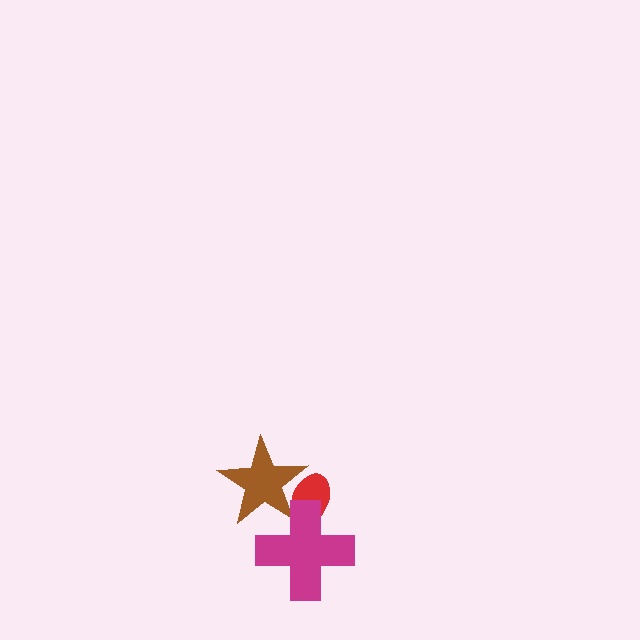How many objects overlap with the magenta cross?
2 objects overlap with the magenta cross.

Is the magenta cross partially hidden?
No, no other shape covers it.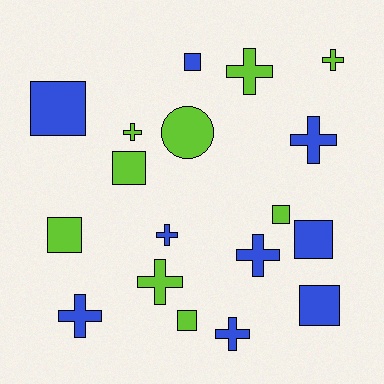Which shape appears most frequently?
Cross, with 9 objects.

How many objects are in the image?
There are 18 objects.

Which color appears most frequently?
Blue, with 9 objects.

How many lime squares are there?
There are 4 lime squares.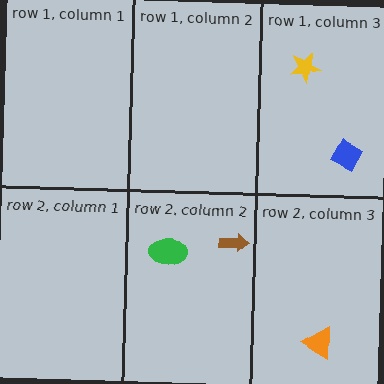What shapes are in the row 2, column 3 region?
The orange triangle.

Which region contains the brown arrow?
The row 2, column 2 region.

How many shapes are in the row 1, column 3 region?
2.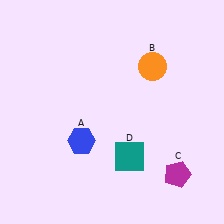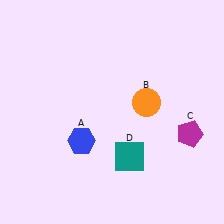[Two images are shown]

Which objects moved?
The objects that moved are: the orange circle (B), the magenta pentagon (C).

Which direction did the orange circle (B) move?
The orange circle (B) moved down.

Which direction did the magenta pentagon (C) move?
The magenta pentagon (C) moved up.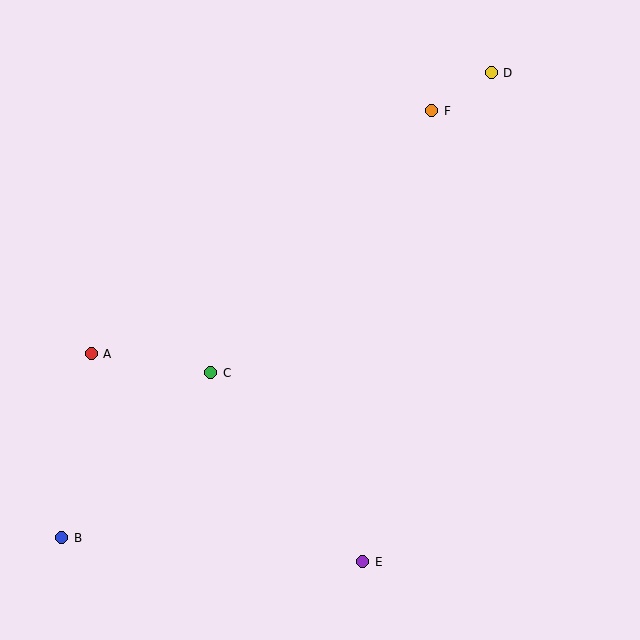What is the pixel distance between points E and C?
The distance between E and C is 243 pixels.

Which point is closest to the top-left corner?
Point A is closest to the top-left corner.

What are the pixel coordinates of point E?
Point E is at (363, 562).